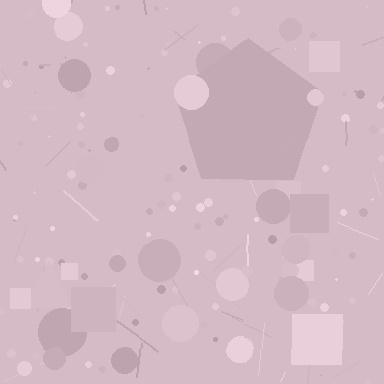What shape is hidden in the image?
A pentagon is hidden in the image.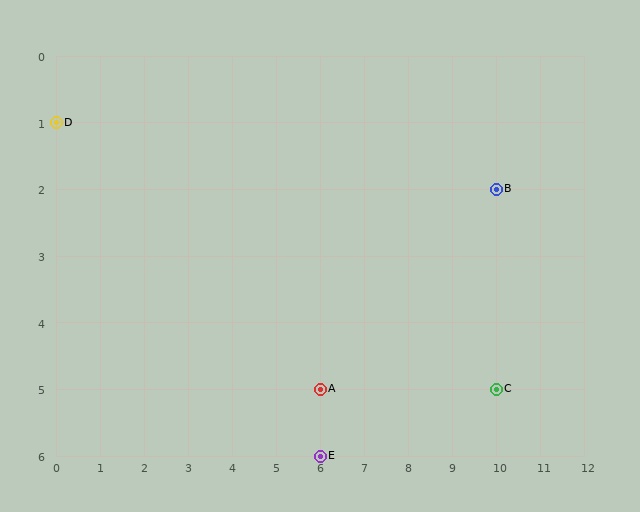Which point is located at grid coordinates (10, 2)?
Point B is at (10, 2).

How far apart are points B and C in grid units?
Points B and C are 3 rows apart.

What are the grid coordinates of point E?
Point E is at grid coordinates (6, 6).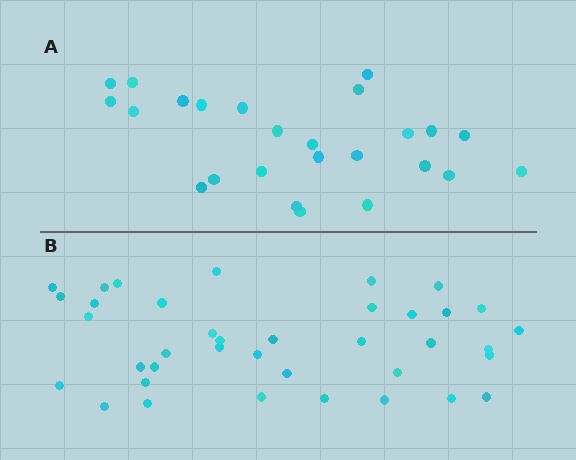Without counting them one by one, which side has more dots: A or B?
Region B (the bottom region) has more dots.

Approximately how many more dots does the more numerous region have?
Region B has approximately 15 more dots than region A.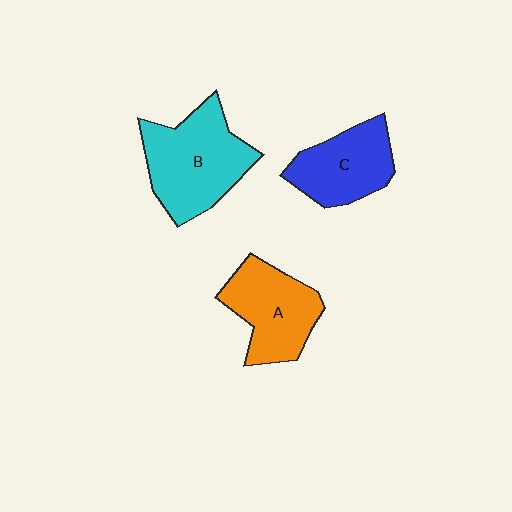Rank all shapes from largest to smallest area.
From largest to smallest: B (cyan), A (orange), C (blue).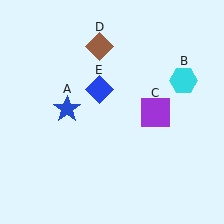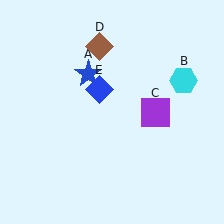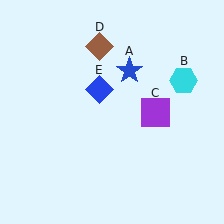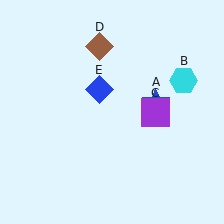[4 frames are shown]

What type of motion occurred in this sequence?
The blue star (object A) rotated clockwise around the center of the scene.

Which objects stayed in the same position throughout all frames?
Cyan hexagon (object B) and purple square (object C) and brown diamond (object D) and blue diamond (object E) remained stationary.